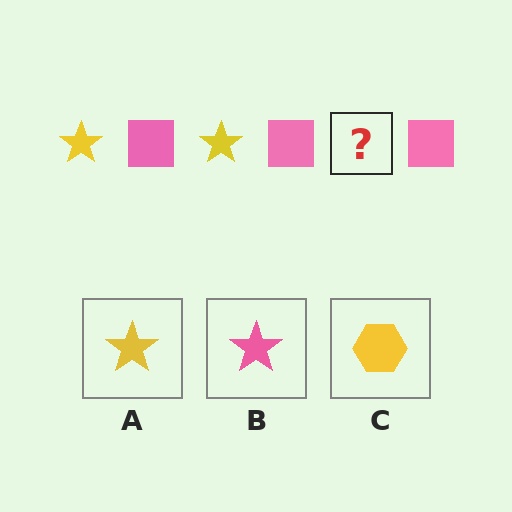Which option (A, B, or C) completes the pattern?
A.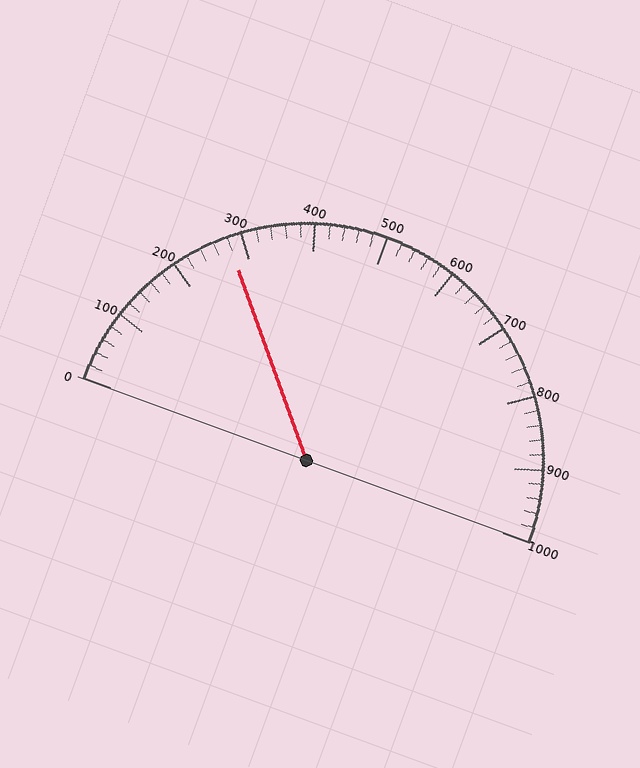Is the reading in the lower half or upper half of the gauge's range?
The reading is in the lower half of the range (0 to 1000).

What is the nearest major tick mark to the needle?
The nearest major tick mark is 300.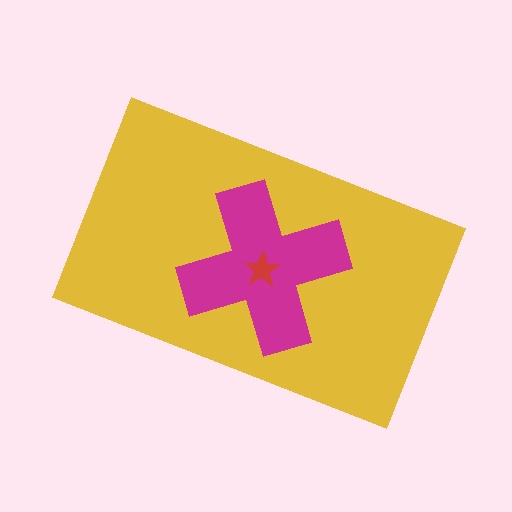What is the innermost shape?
The red star.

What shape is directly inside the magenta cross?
The red star.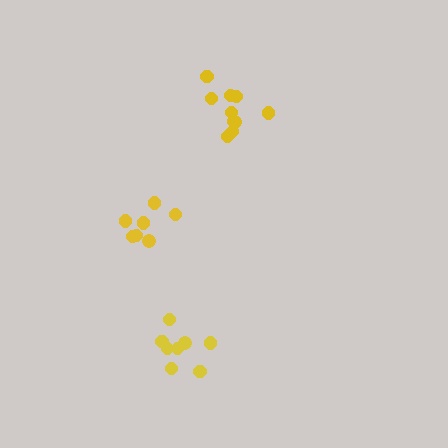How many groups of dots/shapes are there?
There are 3 groups.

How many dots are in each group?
Group 1: 10 dots, Group 2: 7 dots, Group 3: 8 dots (25 total).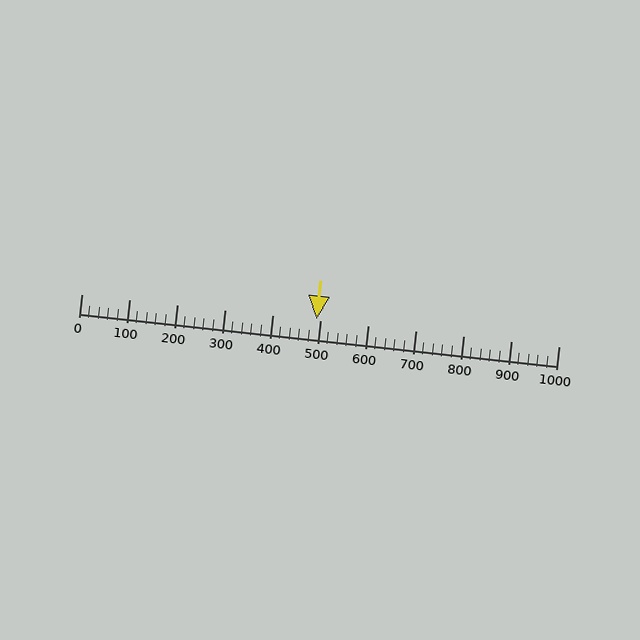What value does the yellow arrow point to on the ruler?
The yellow arrow points to approximately 492.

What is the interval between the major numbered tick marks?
The major tick marks are spaced 100 units apart.